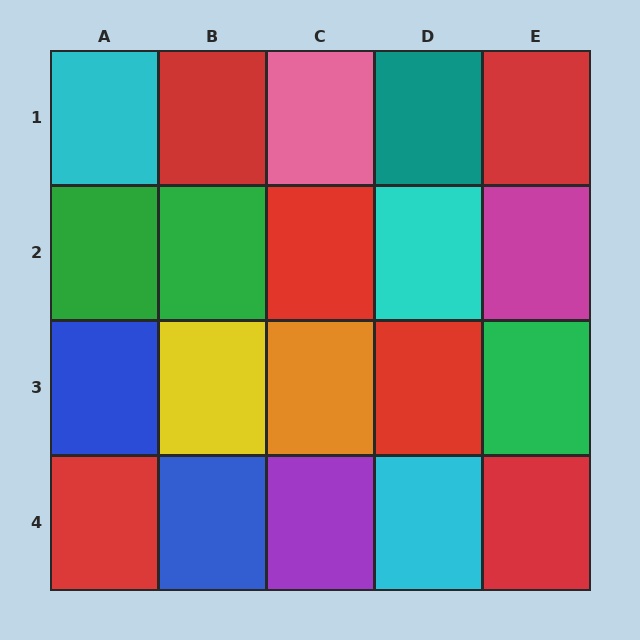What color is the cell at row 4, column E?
Red.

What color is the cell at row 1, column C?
Pink.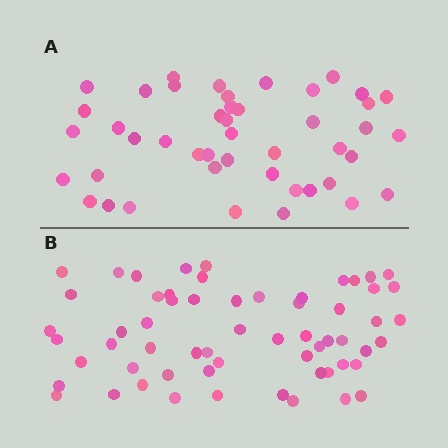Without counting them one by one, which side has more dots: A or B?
Region B (the bottom region) has more dots.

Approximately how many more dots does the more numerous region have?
Region B has approximately 15 more dots than region A.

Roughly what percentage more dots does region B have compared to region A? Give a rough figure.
About 35% more.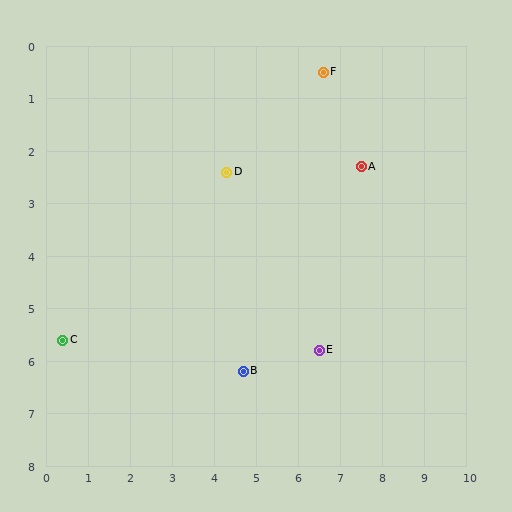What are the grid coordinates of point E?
Point E is at approximately (6.5, 5.8).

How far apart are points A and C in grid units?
Points A and C are about 7.8 grid units apart.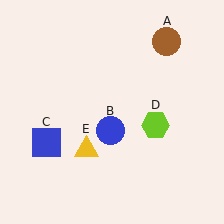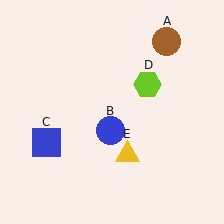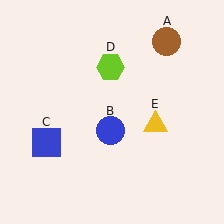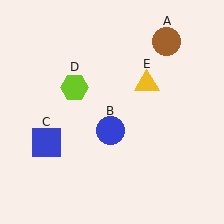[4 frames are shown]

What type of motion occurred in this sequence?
The lime hexagon (object D), yellow triangle (object E) rotated counterclockwise around the center of the scene.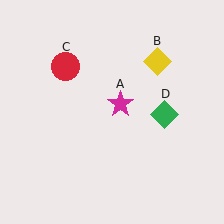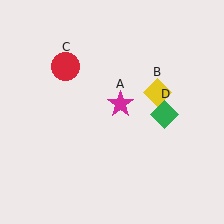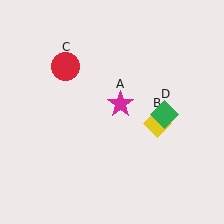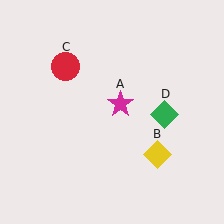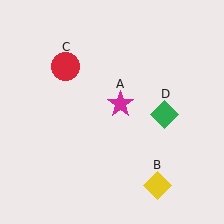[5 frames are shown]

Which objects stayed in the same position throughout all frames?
Magenta star (object A) and red circle (object C) and green diamond (object D) remained stationary.